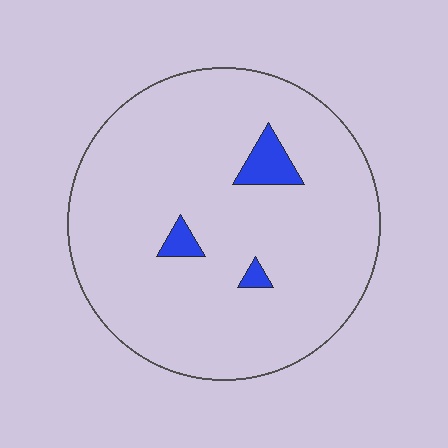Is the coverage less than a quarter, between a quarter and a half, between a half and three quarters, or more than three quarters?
Less than a quarter.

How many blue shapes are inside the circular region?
3.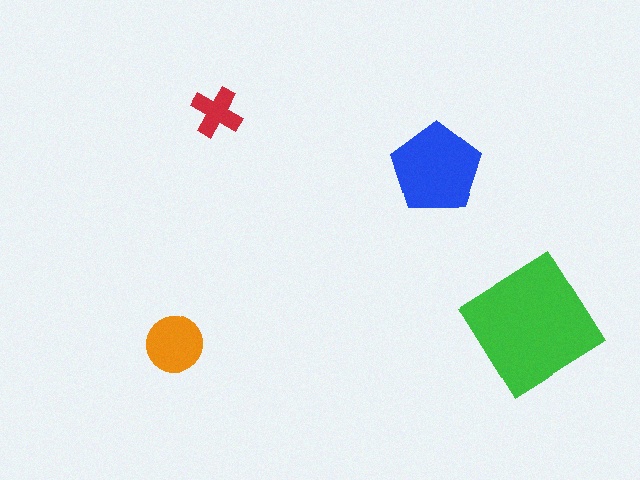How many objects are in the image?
There are 4 objects in the image.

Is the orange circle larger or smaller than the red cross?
Larger.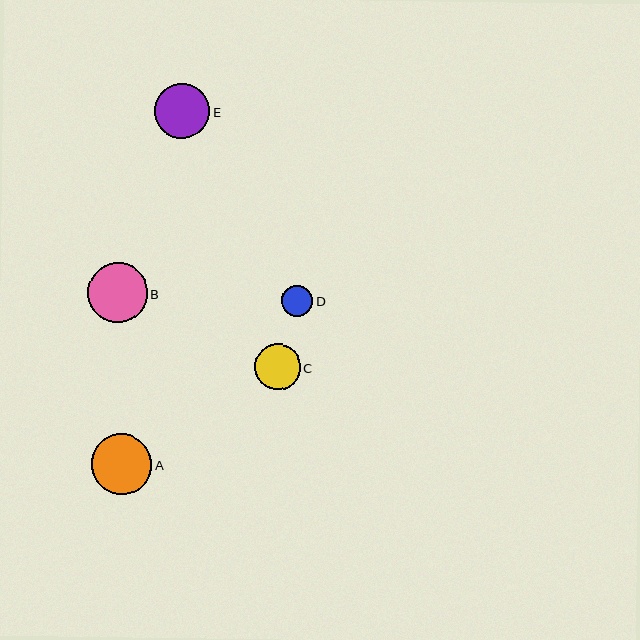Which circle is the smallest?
Circle D is the smallest with a size of approximately 31 pixels.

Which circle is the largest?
Circle A is the largest with a size of approximately 60 pixels.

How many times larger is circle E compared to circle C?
Circle E is approximately 1.2 times the size of circle C.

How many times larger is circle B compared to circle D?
Circle B is approximately 1.9 times the size of circle D.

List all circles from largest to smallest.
From largest to smallest: A, B, E, C, D.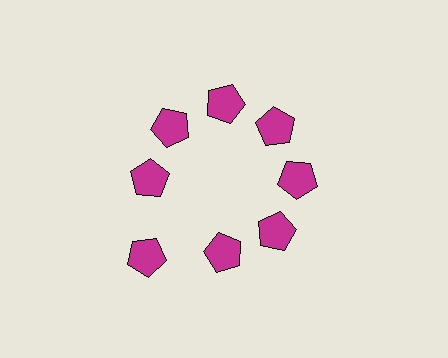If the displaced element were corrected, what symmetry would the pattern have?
It would have 8-fold rotational symmetry — the pattern would map onto itself every 45 degrees.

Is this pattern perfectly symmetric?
No. The 8 magenta pentagons are arranged in a ring, but one element near the 8 o'clock position is pushed outward from the center, breaking the 8-fold rotational symmetry.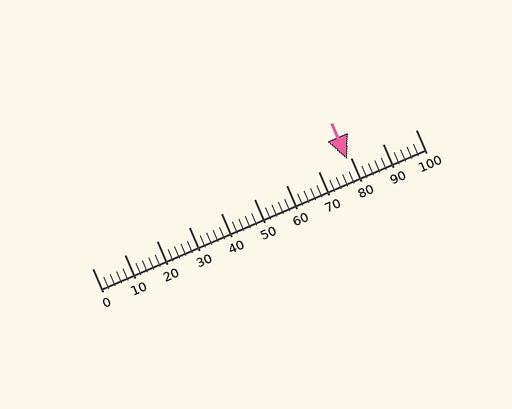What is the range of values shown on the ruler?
The ruler shows values from 0 to 100.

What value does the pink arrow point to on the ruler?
The pink arrow points to approximately 79.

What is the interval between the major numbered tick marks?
The major tick marks are spaced 10 units apart.